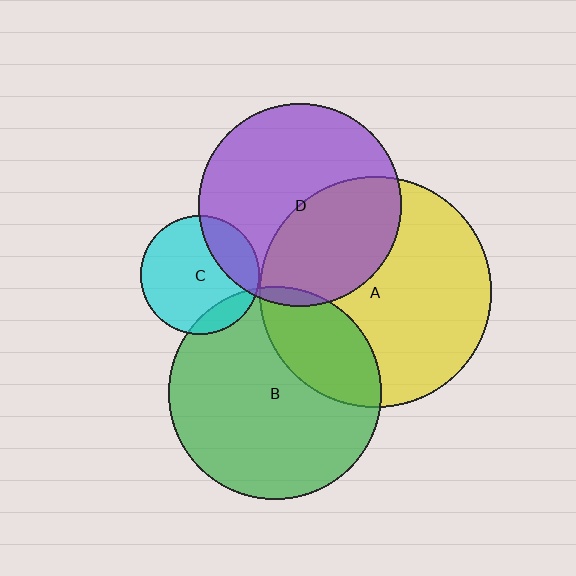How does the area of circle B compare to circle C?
Approximately 3.2 times.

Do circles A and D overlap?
Yes.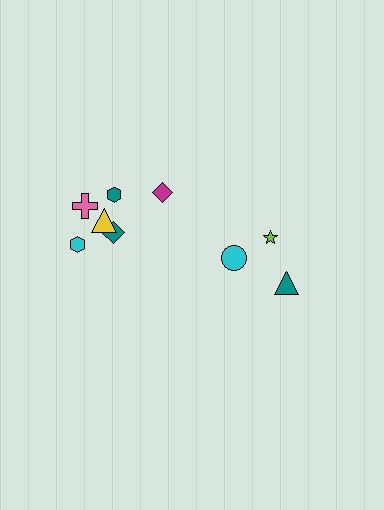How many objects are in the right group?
There are 3 objects.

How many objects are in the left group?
There are 6 objects.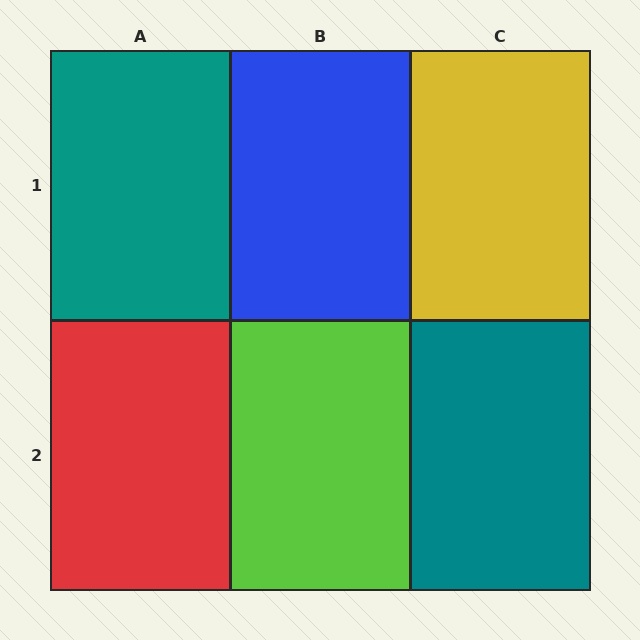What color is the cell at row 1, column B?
Blue.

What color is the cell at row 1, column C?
Yellow.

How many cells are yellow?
1 cell is yellow.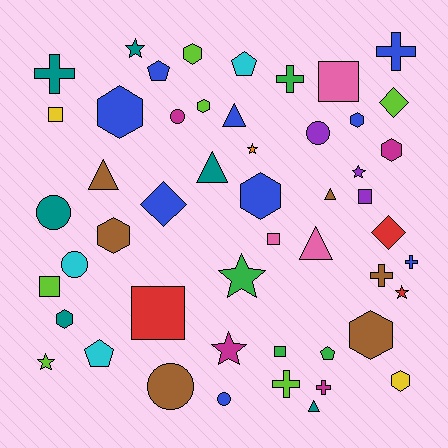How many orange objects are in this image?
There is 1 orange object.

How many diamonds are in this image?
There are 3 diamonds.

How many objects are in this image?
There are 50 objects.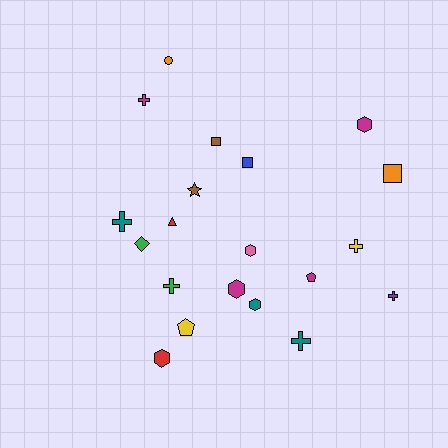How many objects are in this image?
There are 20 objects.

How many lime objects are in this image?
There are no lime objects.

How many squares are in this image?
There are 3 squares.